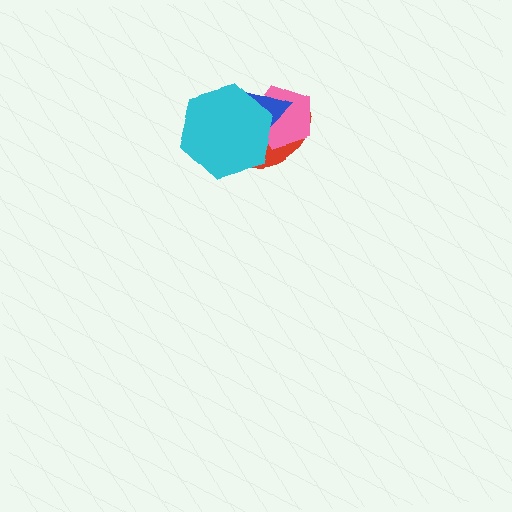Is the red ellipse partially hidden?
Yes, it is partially covered by another shape.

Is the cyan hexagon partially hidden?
No, no other shape covers it.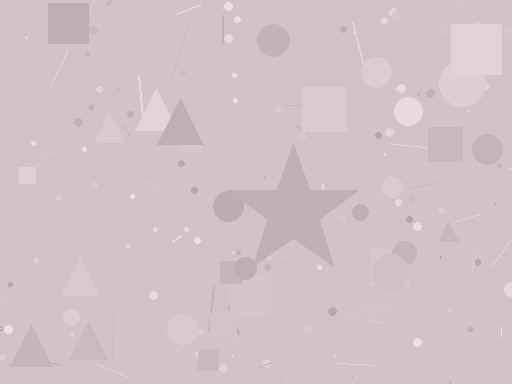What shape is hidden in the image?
A star is hidden in the image.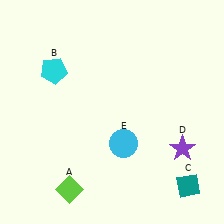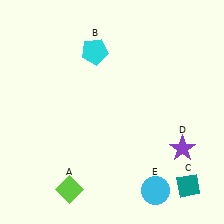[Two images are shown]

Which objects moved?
The objects that moved are: the cyan pentagon (B), the cyan circle (E).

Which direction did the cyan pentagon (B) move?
The cyan pentagon (B) moved right.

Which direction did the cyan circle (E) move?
The cyan circle (E) moved down.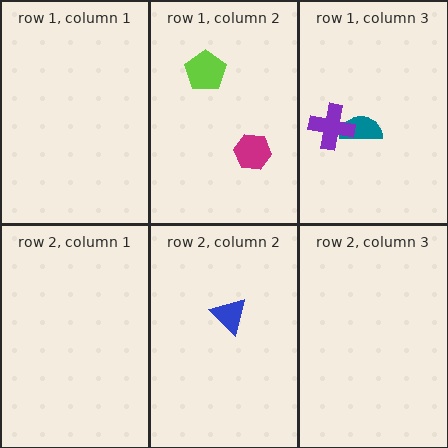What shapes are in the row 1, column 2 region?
The lime pentagon, the magenta hexagon.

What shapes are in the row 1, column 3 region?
The teal semicircle, the purple cross.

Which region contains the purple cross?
The row 1, column 3 region.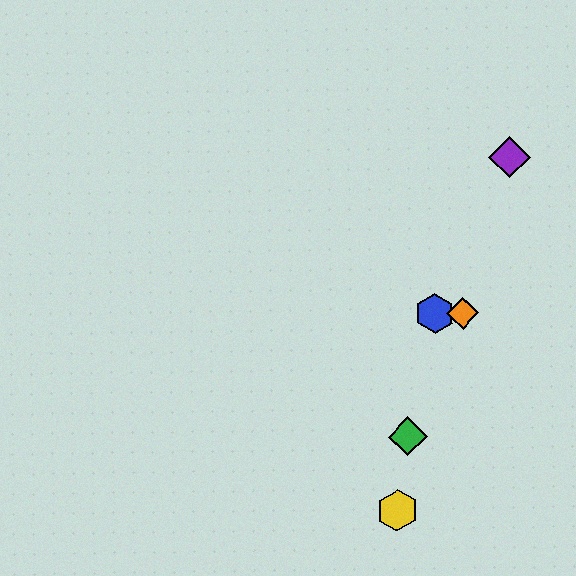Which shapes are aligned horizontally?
The red hexagon, the blue hexagon, the orange diamond are aligned horizontally.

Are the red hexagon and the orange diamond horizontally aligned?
Yes, both are at y≈314.